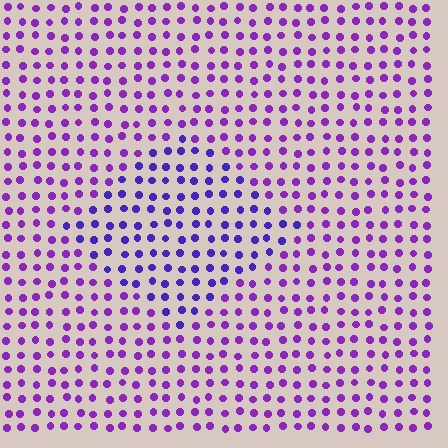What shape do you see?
I see a diamond.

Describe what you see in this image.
The image is filled with small purple elements in a uniform arrangement. A diamond-shaped region is visible where the elements are tinted to a slightly different hue, forming a subtle color boundary.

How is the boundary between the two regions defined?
The boundary is defined purely by a slight shift in hue (about 29 degrees). Spacing, size, and orientation are identical on both sides.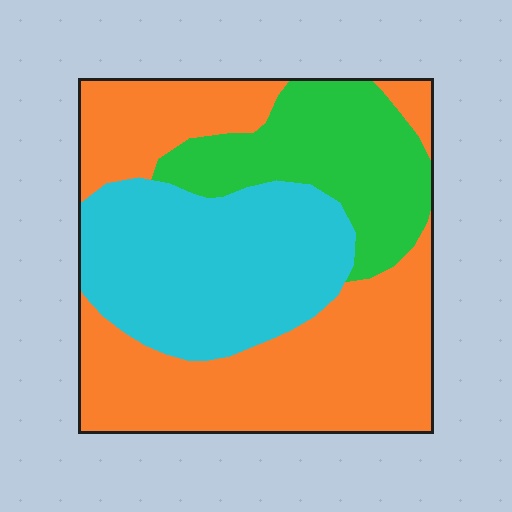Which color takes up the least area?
Green, at roughly 20%.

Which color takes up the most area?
Orange, at roughly 45%.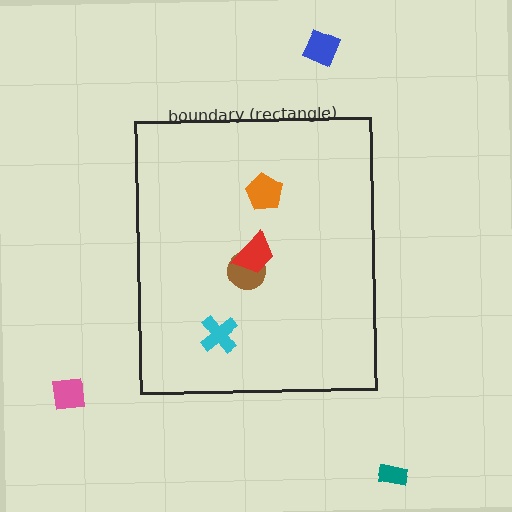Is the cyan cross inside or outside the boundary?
Inside.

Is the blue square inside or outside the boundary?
Outside.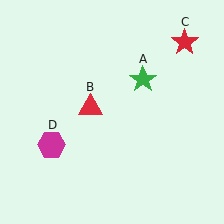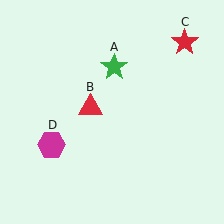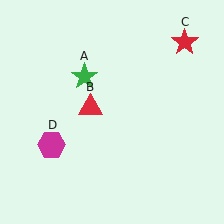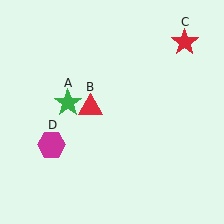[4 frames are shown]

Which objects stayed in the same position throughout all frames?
Red triangle (object B) and red star (object C) and magenta hexagon (object D) remained stationary.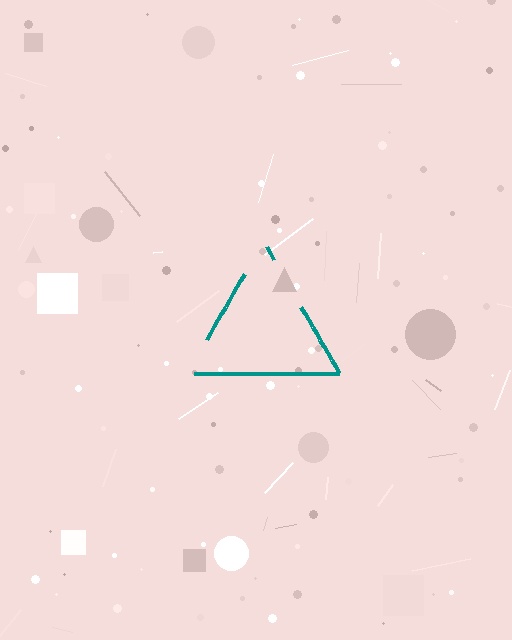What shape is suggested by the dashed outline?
The dashed outline suggests a triangle.